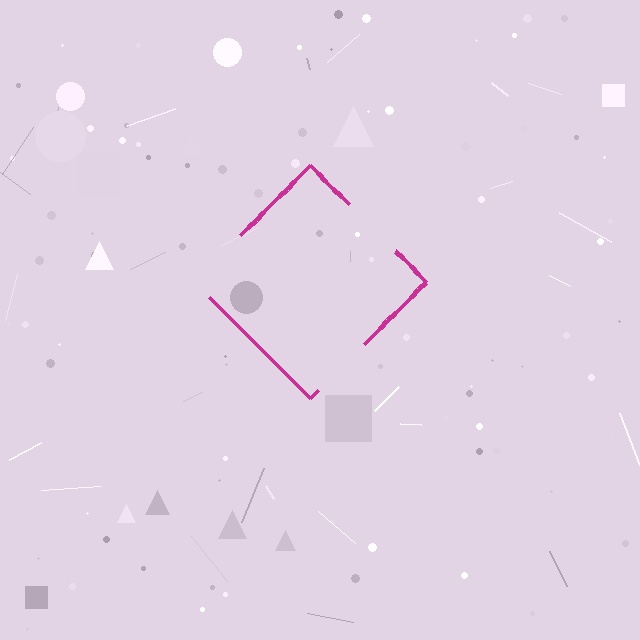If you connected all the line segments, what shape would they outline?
They would outline a diamond.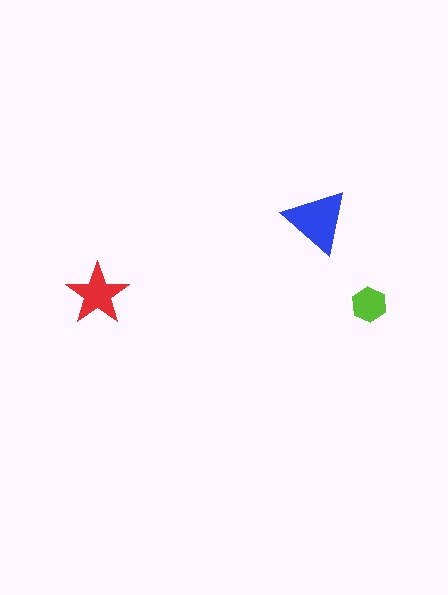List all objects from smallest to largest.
The lime hexagon, the red star, the blue triangle.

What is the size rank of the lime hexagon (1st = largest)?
3rd.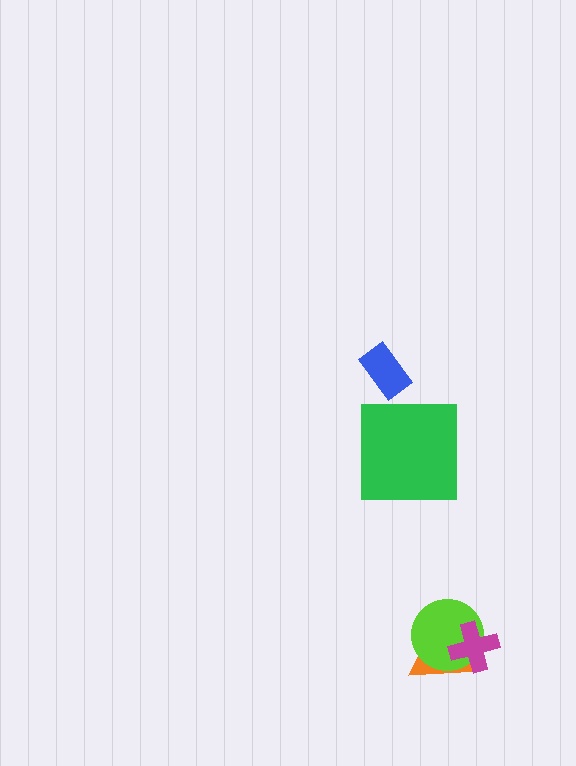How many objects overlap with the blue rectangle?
0 objects overlap with the blue rectangle.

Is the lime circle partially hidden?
Yes, it is partially covered by another shape.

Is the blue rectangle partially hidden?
No, no other shape covers it.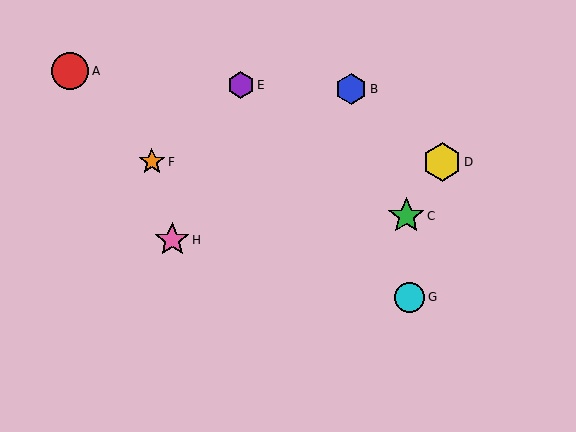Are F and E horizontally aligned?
No, F is at y≈162 and E is at y≈85.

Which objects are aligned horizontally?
Objects D, F are aligned horizontally.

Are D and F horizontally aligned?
Yes, both are at y≈162.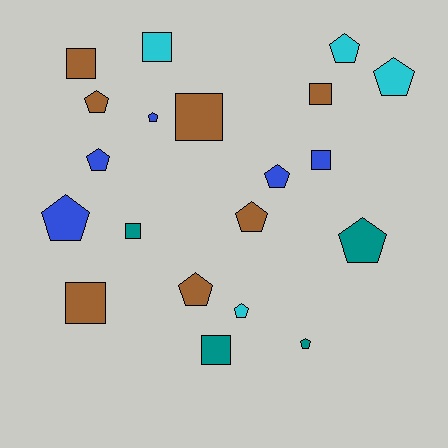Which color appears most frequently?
Brown, with 7 objects.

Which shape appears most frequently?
Pentagon, with 12 objects.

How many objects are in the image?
There are 20 objects.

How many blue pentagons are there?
There are 4 blue pentagons.